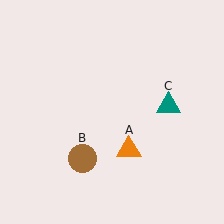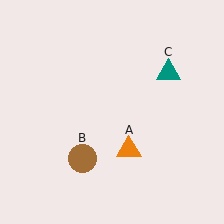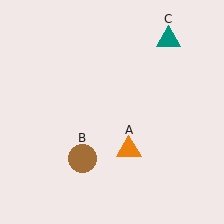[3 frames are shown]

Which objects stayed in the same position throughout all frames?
Orange triangle (object A) and brown circle (object B) remained stationary.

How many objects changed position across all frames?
1 object changed position: teal triangle (object C).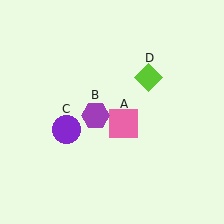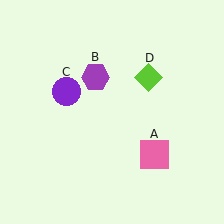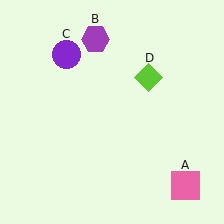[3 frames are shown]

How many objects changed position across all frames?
3 objects changed position: pink square (object A), purple hexagon (object B), purple circle (object C).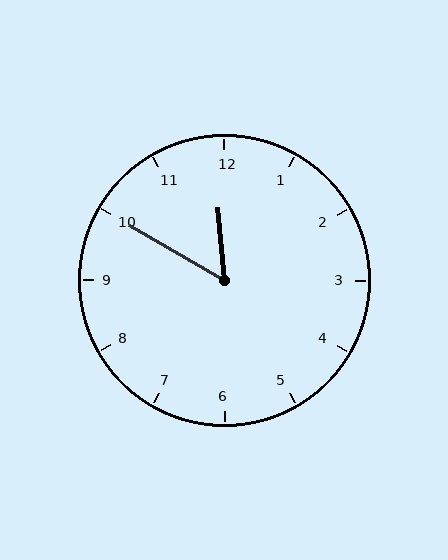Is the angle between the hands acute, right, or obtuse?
It is acute.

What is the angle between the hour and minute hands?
Approximately 55 degrees.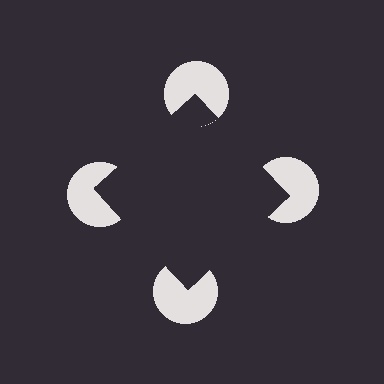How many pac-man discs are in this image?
There are 4 — one at each vertex of the illusory square.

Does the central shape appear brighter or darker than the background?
It typically appears slightly darker than the background, even though no actual brightness change is drawn.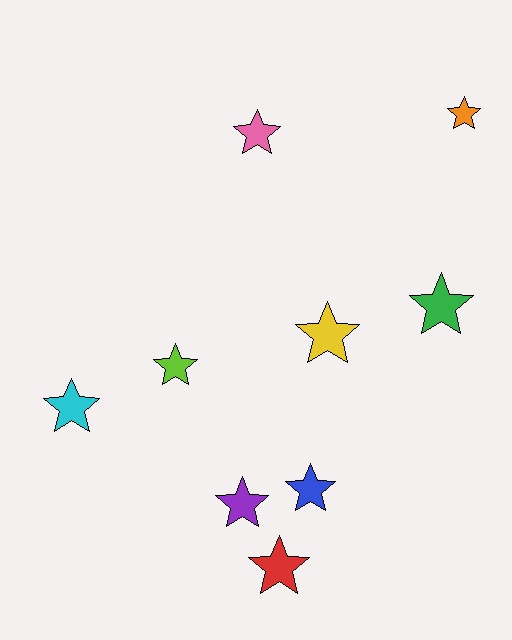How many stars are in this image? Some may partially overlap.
There are 9 stars.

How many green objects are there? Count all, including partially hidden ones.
There is 1 green object.